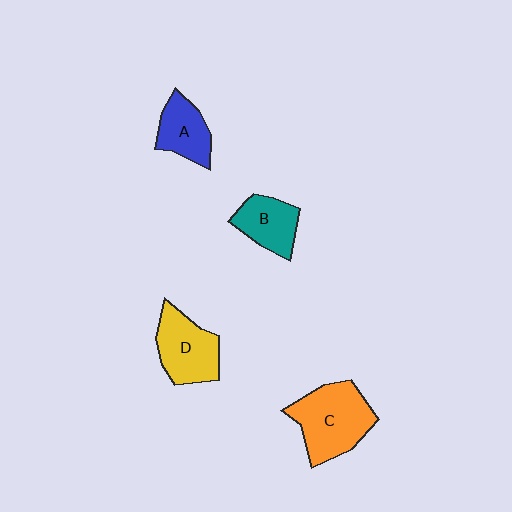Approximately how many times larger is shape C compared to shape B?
Approximately 1.7 times.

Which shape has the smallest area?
Shape A (blue).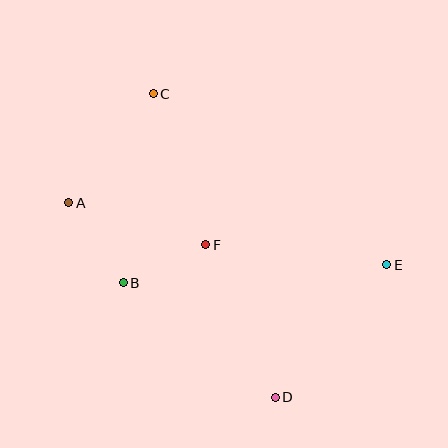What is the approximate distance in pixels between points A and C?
The distance between A and C is approximately 138 pixels.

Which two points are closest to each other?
Points B and F are closest to each other.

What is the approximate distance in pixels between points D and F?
The distance between D and F is approximately 167 pixels.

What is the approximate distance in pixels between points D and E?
The distance between D and E is approximately 173 pixels.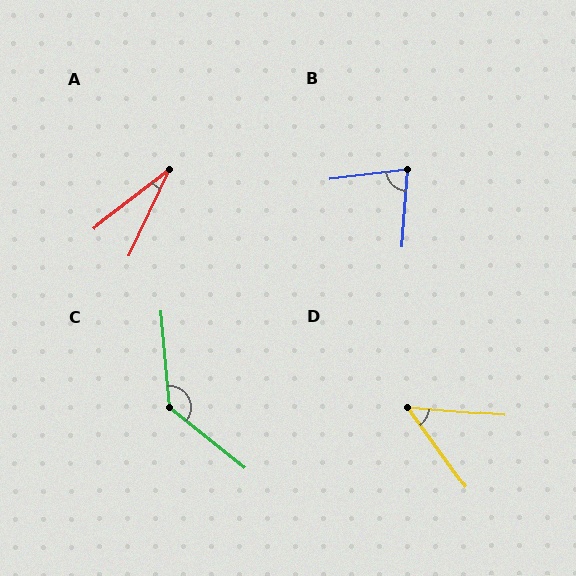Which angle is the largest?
C, at approximately 134 degrees.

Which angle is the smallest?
A, at approximately 27 degrees.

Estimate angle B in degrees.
Approximately 79 degrees.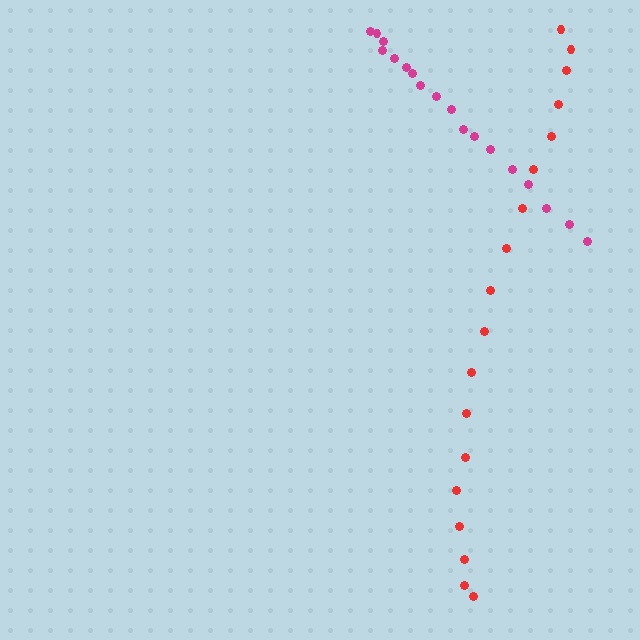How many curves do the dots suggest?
There are 2 distinct paths.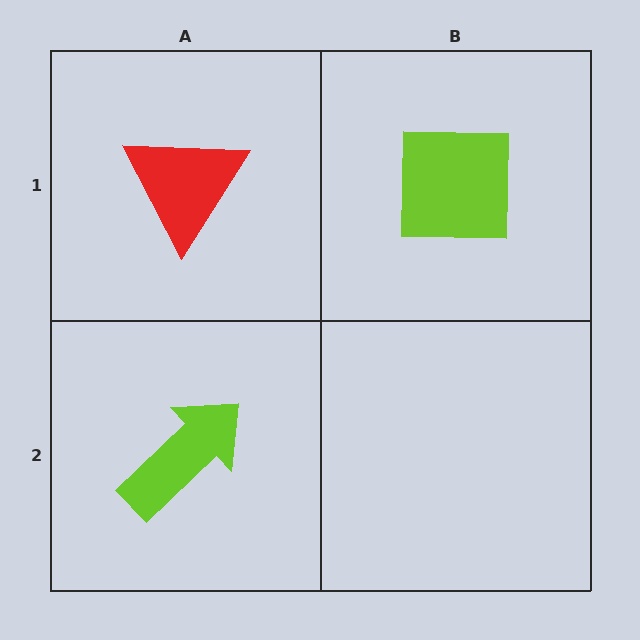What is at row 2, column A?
A lime arrow.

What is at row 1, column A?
A red triangle.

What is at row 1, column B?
A lime square.